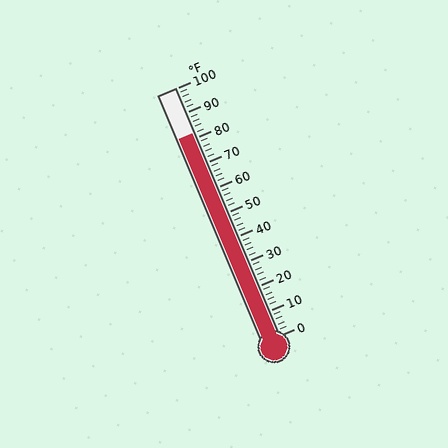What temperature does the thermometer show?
The thermometer shows approximately 82°F.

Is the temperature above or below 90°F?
The temperature is below 90°F.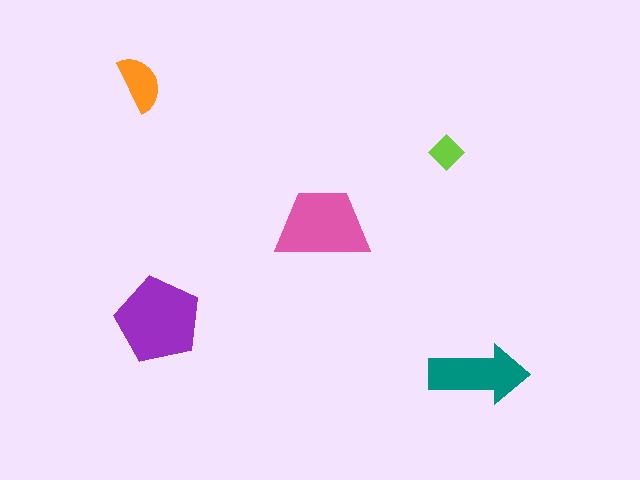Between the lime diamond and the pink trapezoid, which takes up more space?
The pink trapezoid.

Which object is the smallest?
The lime diamond.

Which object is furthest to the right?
The teal arrow is rightmost.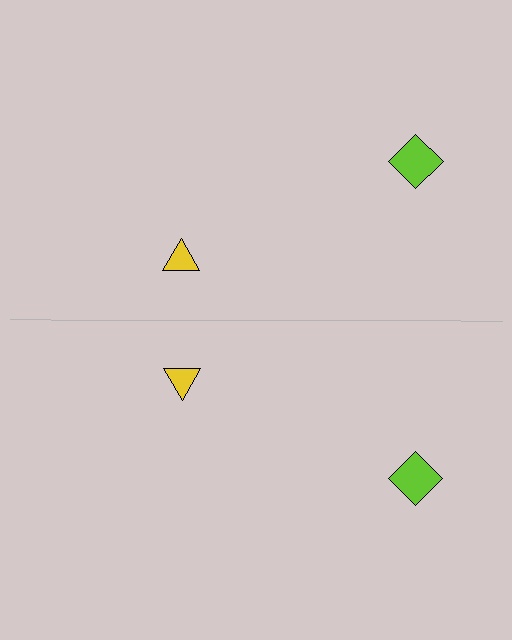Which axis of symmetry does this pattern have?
The pattern has a horizontal axis of symmetry running through the center of the image.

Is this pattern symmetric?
Yes, this pattern has bilateral (reflection) symmetry.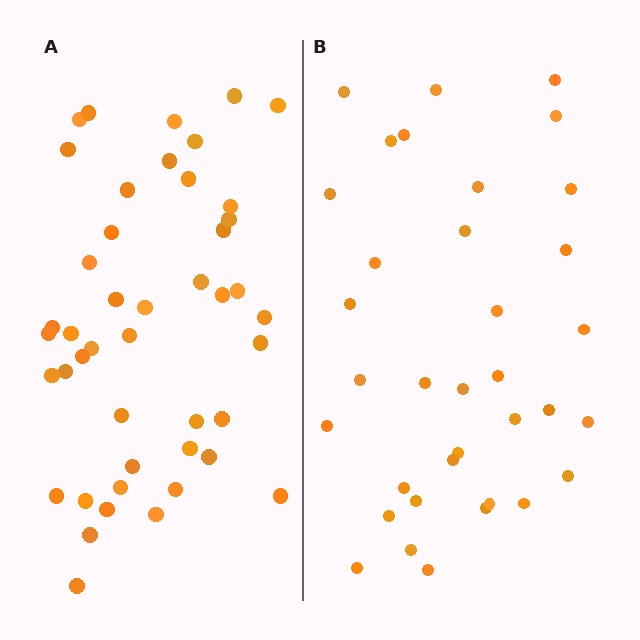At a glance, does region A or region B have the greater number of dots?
Region A (the left region) has more dots.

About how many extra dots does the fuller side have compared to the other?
Region A has roughly 10 or so more dots than region B.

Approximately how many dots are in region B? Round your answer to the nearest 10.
About 40 dots. (The exact count is 35, which rounds to 40.)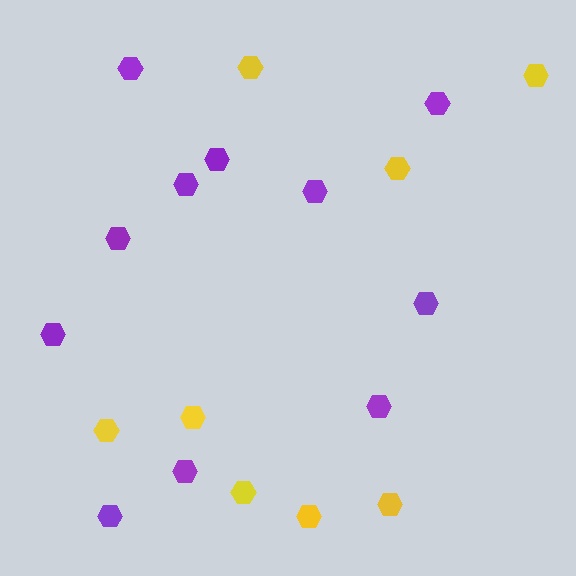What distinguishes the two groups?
There are 2 groups: one group of yellow hexagons (8) and one group of purple hexagons (11).